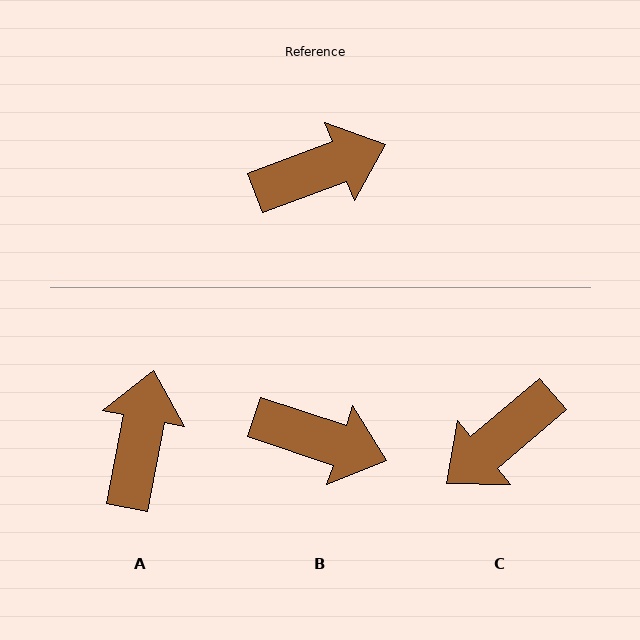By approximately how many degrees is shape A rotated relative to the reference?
Approximately 59 degrees counter-clockwise.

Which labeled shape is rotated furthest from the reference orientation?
C, about 160 degrees away.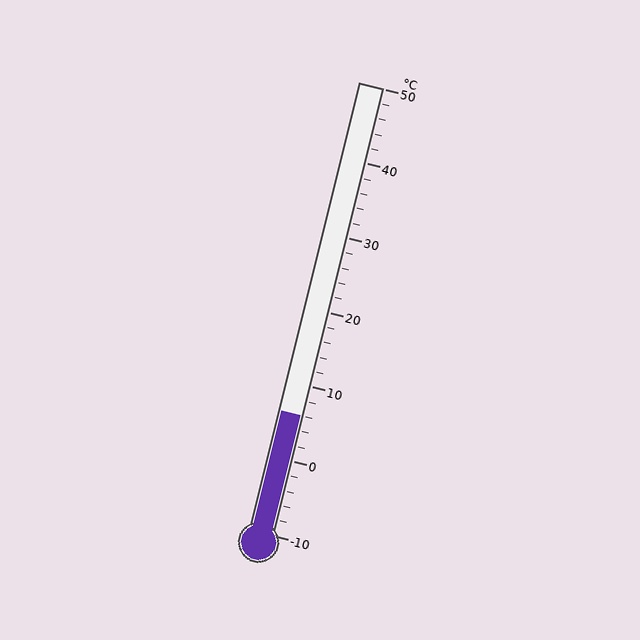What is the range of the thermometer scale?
The thermometer scale ranges from -10°C to 50°C.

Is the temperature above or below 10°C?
The temperature is below 10°C.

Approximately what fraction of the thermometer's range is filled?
The thermometer is filled to approximately 25% of its range.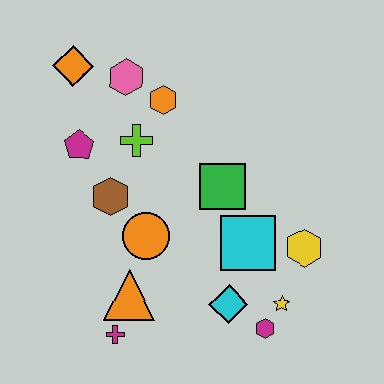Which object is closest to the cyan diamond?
The magenta hexagon is closest to the cyan diamond.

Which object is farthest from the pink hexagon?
The magenta hexagon is farthest from the pink hexagon.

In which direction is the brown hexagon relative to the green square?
The brown hexagon is to the left of the green square.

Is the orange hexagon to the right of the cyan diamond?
No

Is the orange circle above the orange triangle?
Yes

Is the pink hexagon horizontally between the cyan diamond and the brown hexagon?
Yes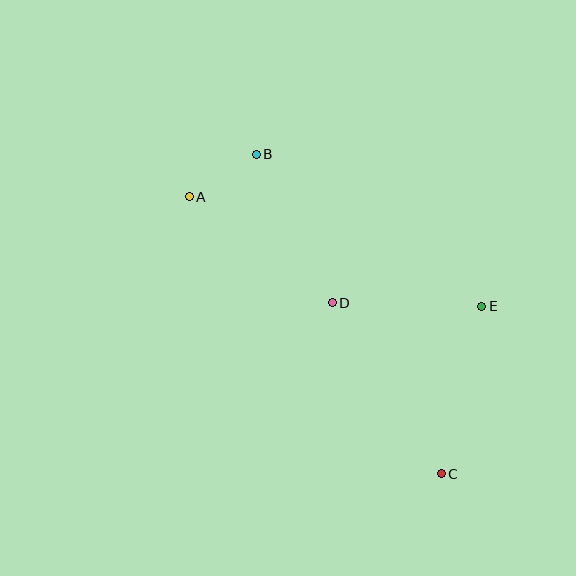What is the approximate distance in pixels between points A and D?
The distance between A and D is approximately 178 pixels.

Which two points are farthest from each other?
Points A and C are farthest from each other.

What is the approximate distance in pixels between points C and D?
The distance between C and D is approximately 203 pixels.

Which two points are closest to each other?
Points A and B are closest to each other.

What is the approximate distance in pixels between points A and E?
The distance between A and E is approximately 312 pixels.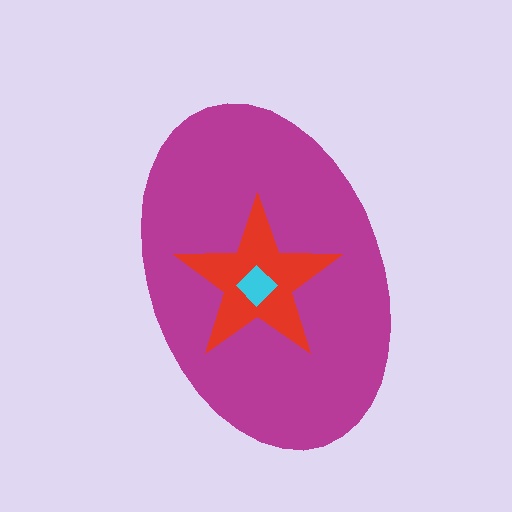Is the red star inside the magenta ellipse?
Yes.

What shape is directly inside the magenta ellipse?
The red star.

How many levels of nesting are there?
3.